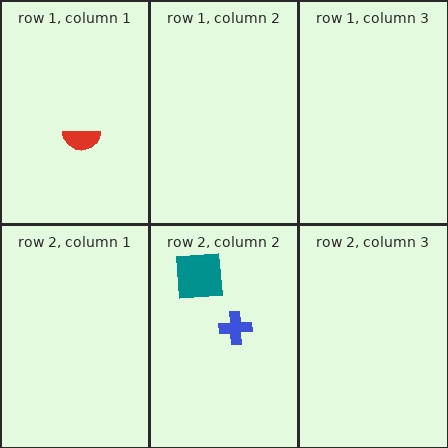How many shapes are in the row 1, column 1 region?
1.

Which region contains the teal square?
The row 2, column 2 region.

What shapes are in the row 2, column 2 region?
The blue cross, the teal square.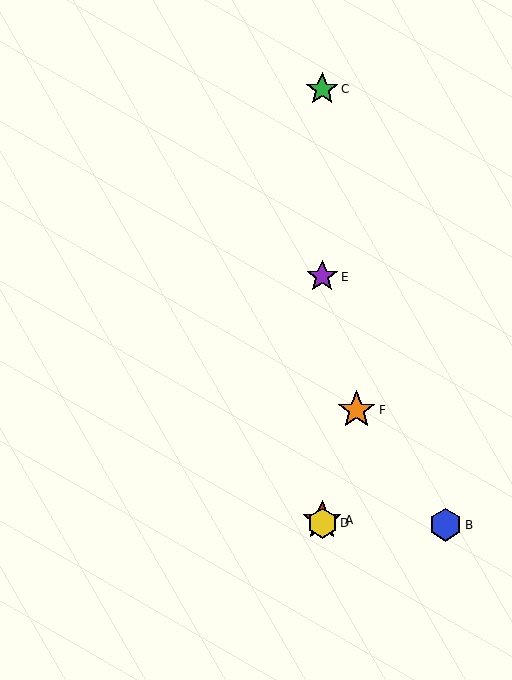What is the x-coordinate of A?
Object A is at x≈322.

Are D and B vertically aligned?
No, D is at x≈322 and B is at x≈446.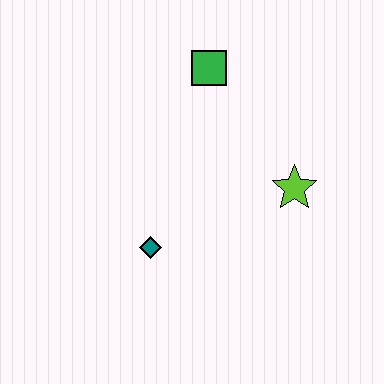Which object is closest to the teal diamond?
The lime star is closest to the teal diamond.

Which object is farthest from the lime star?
The teal diamond is farthest from the lime star.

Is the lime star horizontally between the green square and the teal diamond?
No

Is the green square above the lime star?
Yes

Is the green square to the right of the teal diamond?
Yes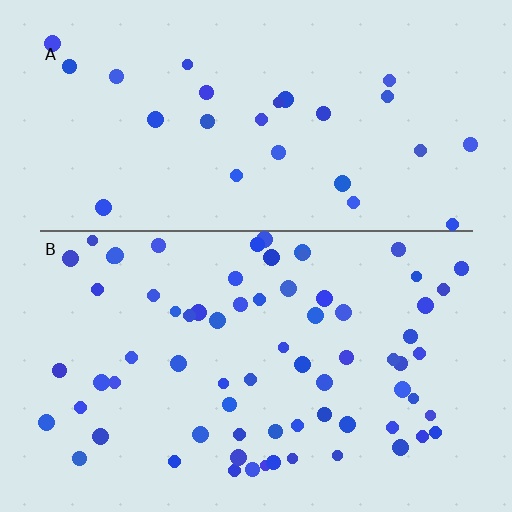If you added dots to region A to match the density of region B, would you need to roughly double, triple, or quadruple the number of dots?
Approximately triple.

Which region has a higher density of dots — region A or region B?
B (the bottom).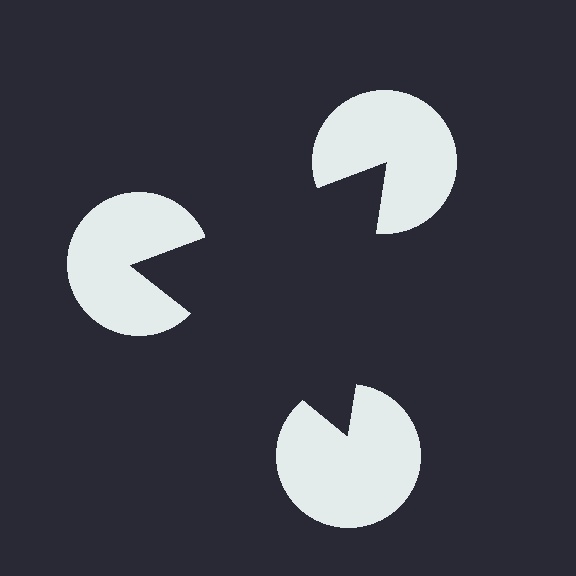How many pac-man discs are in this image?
There are 3 — one at each vertex of the illusory triangle.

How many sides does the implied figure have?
3 sides.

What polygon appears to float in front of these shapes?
An illusory triangle — its edges are inferred from the aligned wedge cuts in the pac-man discs, not physically drawn.